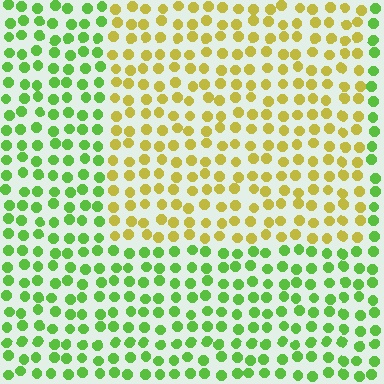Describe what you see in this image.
The image is filled with small lime elements in a uniform arrangement. A rectangle-shaped region is visible where the elements are tinted to a slightly different hue, forming a subtle color boundary.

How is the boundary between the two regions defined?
The boundary is defined purely by a slight shift in hue (about 51 degrees). Spacing, size, and orientation are identical on both sides.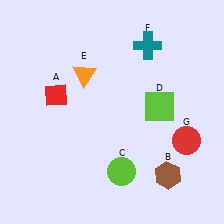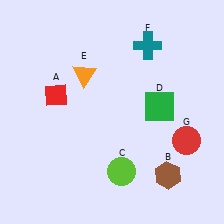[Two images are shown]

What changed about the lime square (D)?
In Image 1, D is lime. In Image 2, it changed to green.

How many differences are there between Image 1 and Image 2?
There is 1 difference between the two images.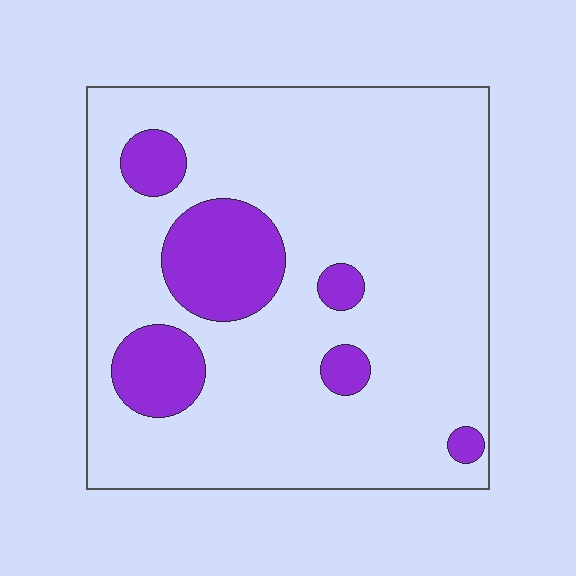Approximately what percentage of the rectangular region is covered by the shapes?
Approximately 15%.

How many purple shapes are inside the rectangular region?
6.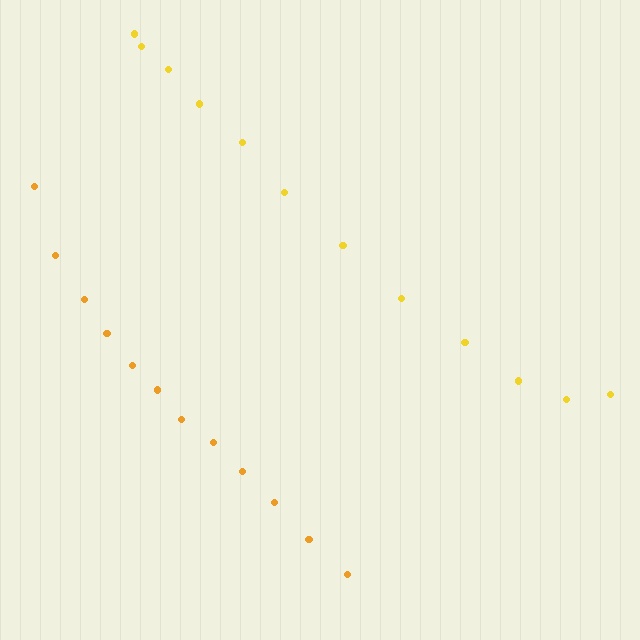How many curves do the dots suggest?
There are 2 distinct paths.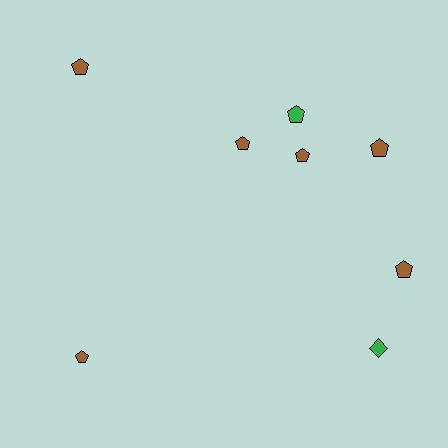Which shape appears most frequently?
Pentagon, with 7 objects.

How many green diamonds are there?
There is 1 green diamond.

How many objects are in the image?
There are 8 objects.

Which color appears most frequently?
Brown, with 6 objects.